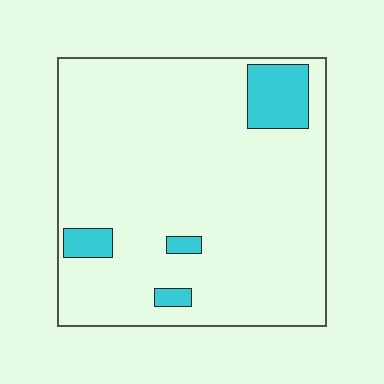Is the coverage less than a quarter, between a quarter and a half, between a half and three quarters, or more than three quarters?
Less than a quarter.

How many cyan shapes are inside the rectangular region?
4.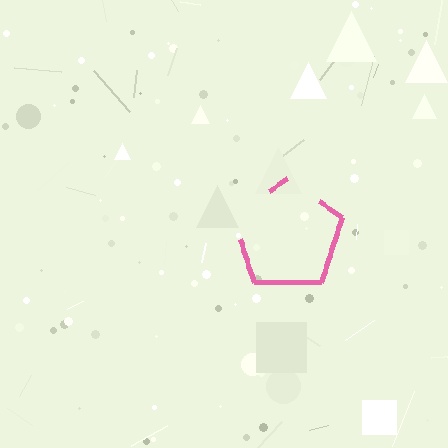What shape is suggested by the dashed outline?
The dashed outline suggests a pentagon.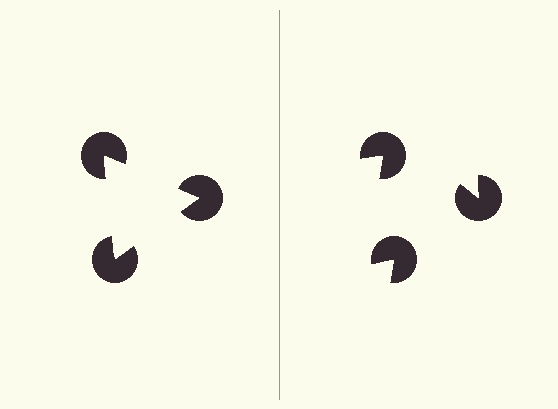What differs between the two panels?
The pac-man discs are positioned identically on both sides; only the wedge orientations differ. On the left they align to a triangle; on the right they are misaligned.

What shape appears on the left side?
An illusory triangle.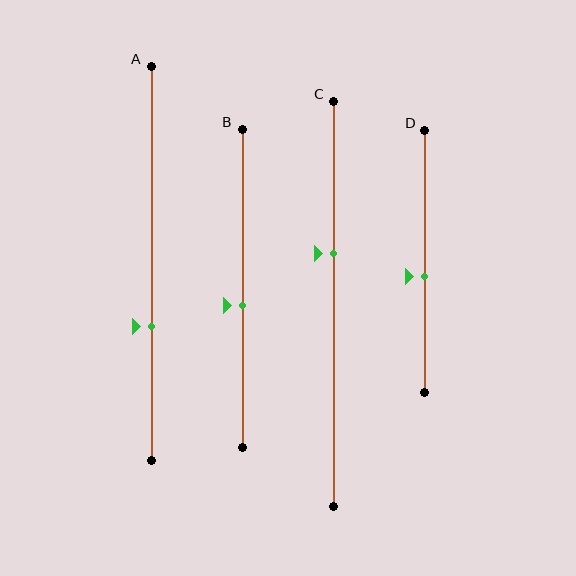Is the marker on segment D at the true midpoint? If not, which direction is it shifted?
No, the marker on segment D is shifted downward by about 6% of the segment length.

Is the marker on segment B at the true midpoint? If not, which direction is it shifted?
No, the marker on segment B is shifted downward by about 6% of the segment length.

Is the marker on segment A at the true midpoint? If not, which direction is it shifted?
No, the marker on segment A is shifted downward by about 16% of the segment length.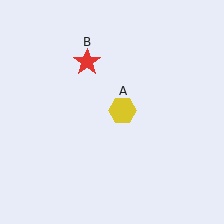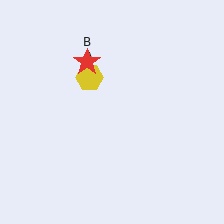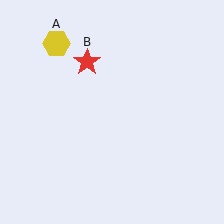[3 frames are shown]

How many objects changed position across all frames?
1 object changed position: yellow hexagon (object A).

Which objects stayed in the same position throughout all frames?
Red star (object B) remained stationary.